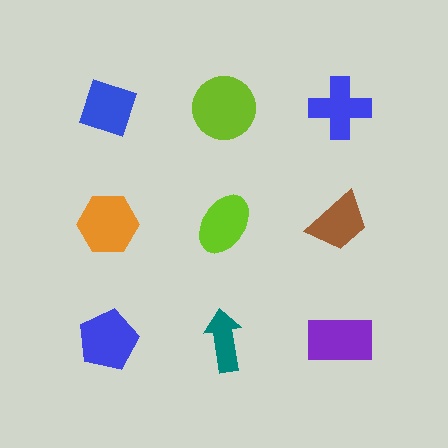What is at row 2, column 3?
A brown trapezoid.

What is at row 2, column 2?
A lime ellipse.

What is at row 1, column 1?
A blue diamond.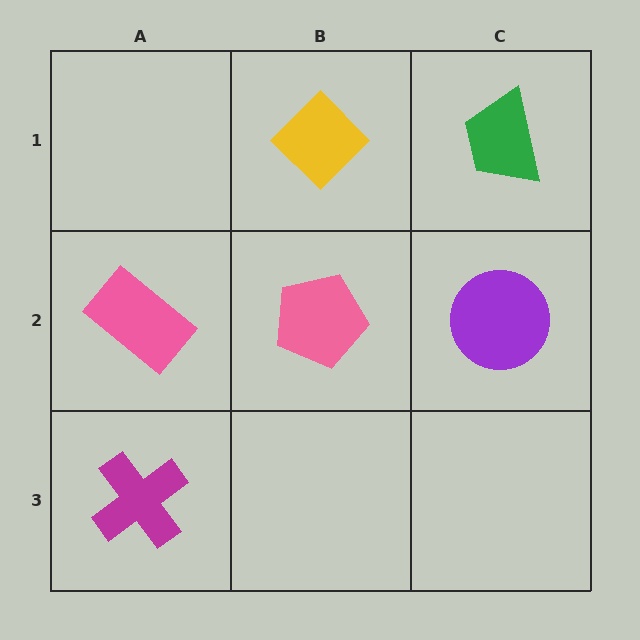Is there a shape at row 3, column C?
No, that cell is empty.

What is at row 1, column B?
A yellow diamond.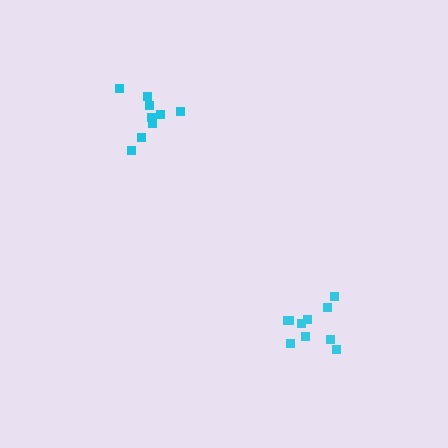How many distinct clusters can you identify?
There are 2 distinct clusters.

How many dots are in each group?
Group 1: 9 dots, Group 2: 10 dots (19 total).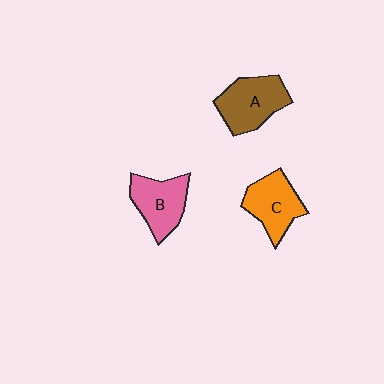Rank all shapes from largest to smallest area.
From largest to smallest: A (brown), C (orange), B (pink).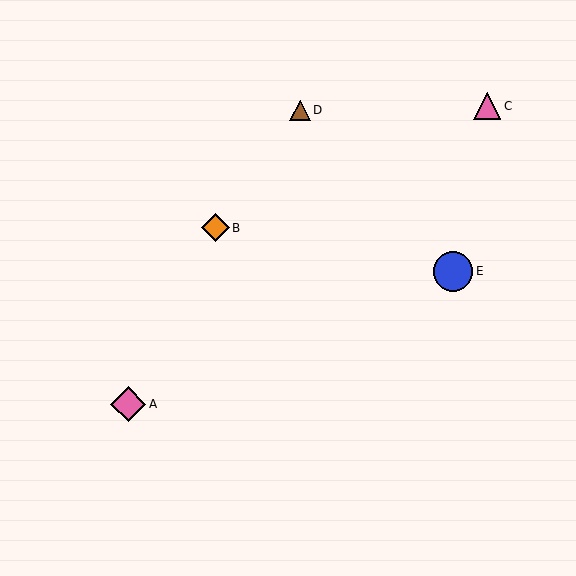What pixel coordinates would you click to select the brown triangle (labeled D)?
Click at (300, 110) to select the brown triangle D.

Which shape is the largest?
The blue circle (labeled E) is the largest.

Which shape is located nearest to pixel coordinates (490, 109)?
The pink triangle (labeled C) at (487, 106) is nearest to that location.